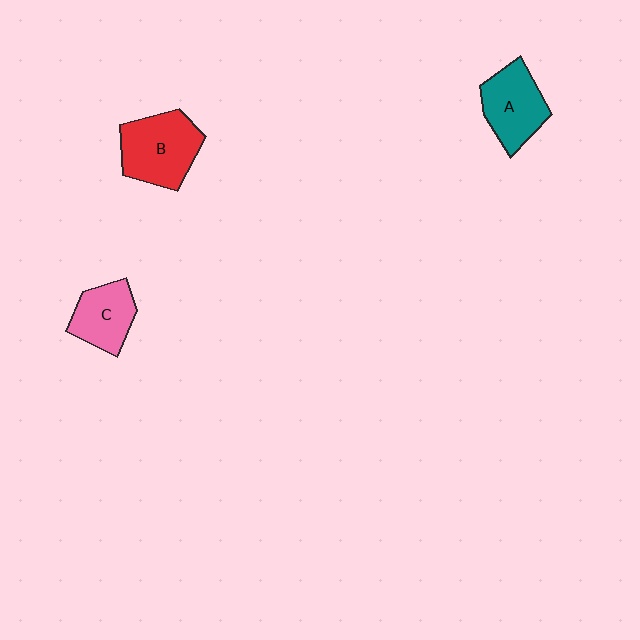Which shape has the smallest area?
Shape C (pink).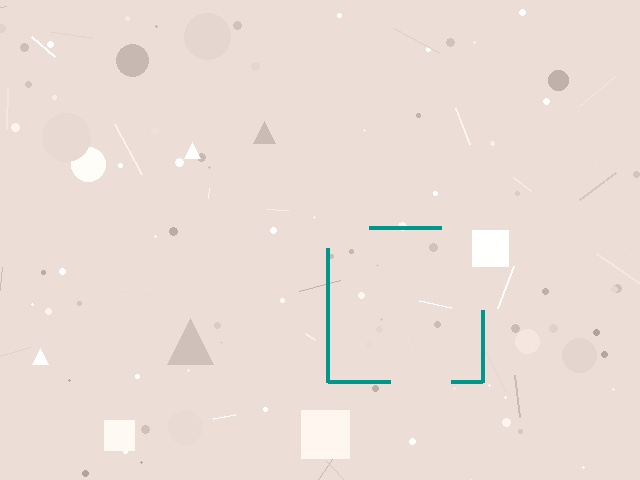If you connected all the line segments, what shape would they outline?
They would outline a square.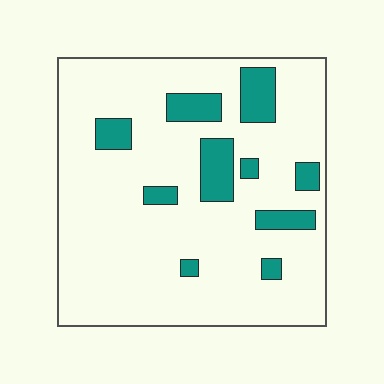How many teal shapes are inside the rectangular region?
10.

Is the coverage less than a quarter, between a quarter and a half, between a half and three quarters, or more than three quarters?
Less than a quarter.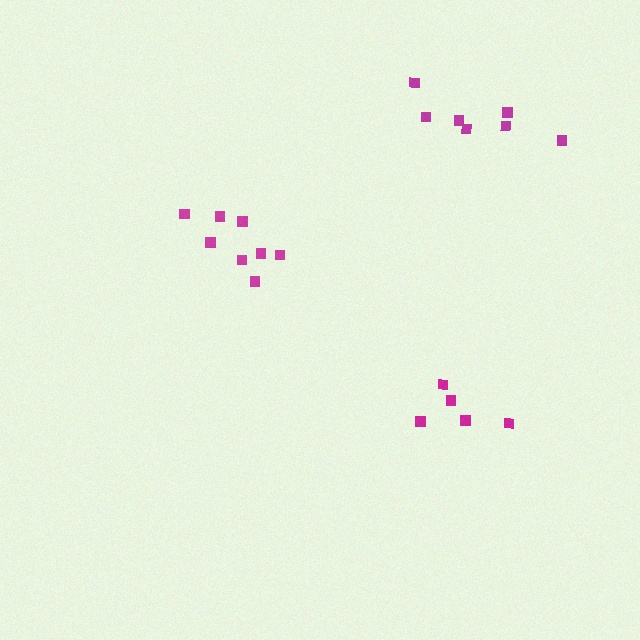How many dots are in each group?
Group 1: 7 dots, Group 2: 8 dots, Group 3: 5 dots (20 total).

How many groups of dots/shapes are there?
There are 3 groups.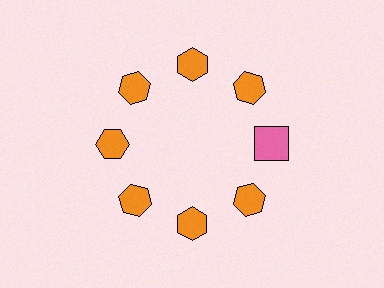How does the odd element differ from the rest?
It differs in both color (pink instead of orange) and shape (square instead of hexagon).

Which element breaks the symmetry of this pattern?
The pink square at roughly the 3 o'clock position breaks the symmetry. All other shapes are orange hexagons.